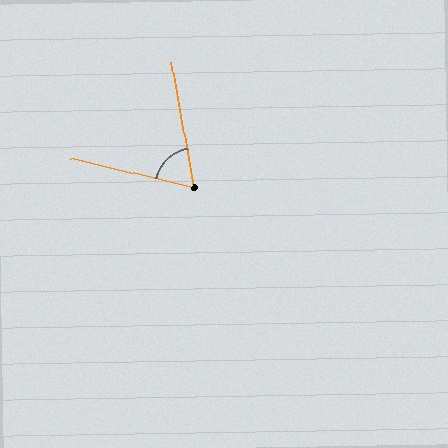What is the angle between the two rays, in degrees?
Approximately 67 degrees.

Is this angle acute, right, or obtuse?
It is acute.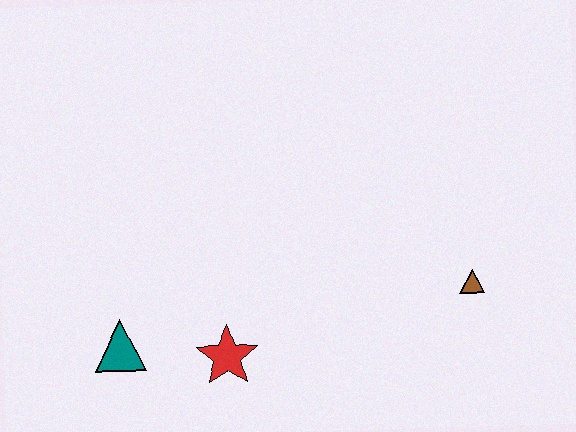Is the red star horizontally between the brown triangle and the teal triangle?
Yes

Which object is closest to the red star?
The teal triangle is closest to the red star.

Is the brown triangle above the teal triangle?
Yes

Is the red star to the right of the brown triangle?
No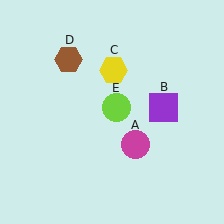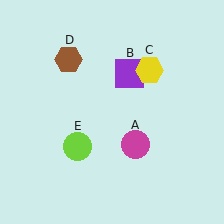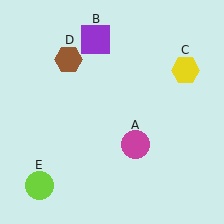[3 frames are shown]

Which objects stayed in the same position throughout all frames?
Magenta circle (object A) and brown hexagon (object D) remained stationary.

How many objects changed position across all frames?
3 objects changed position: purple square (object B), yellow hexagon (object C), lime circle (object E).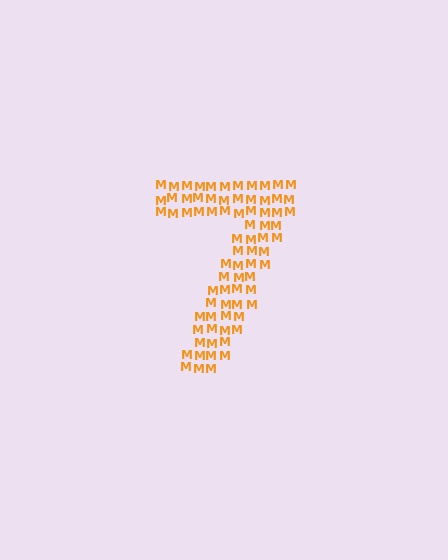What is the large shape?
The large shape is the digit 7.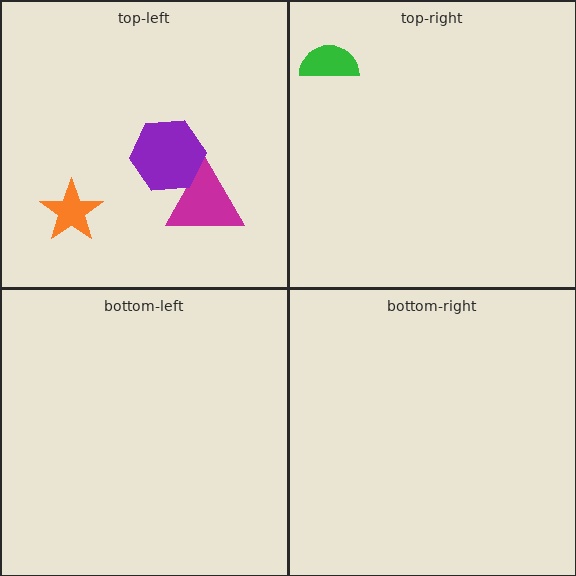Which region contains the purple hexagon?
The top-left region.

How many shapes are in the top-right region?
1.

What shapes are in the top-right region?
The green semicircle.